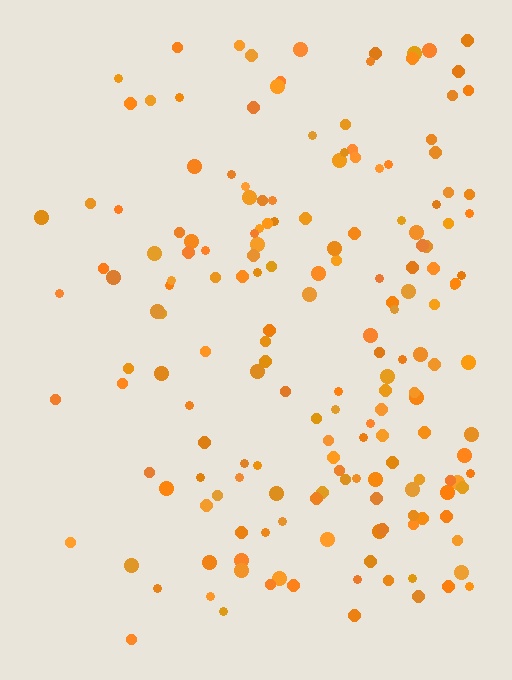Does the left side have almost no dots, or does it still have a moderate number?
Still a moderate number, just noticeably fewer than the right.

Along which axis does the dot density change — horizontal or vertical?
Horizontal.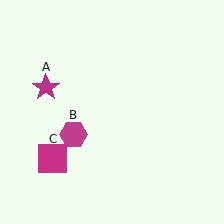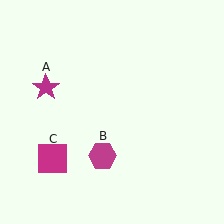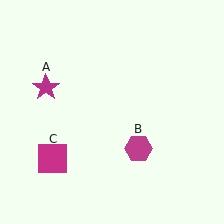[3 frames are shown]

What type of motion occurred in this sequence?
The magenta hexagon (object B) rotated counterclockwise around the center of the scene.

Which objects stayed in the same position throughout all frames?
Magenta star (object A) and magenta square (object C) remained stationary.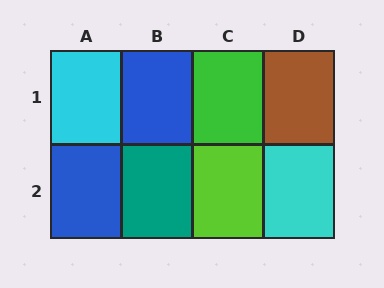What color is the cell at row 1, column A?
Cyan.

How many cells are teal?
1 cell is teal.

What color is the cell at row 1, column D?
Brown.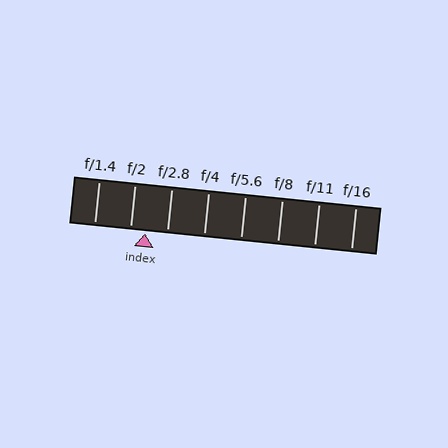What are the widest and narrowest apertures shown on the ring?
The widest aperture shown is f/1.4 and the narrowest is f/16.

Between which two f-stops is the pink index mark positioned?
The index mark is between f/2 and f/2.8.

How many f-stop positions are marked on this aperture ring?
There are 8 f-stop positions marked.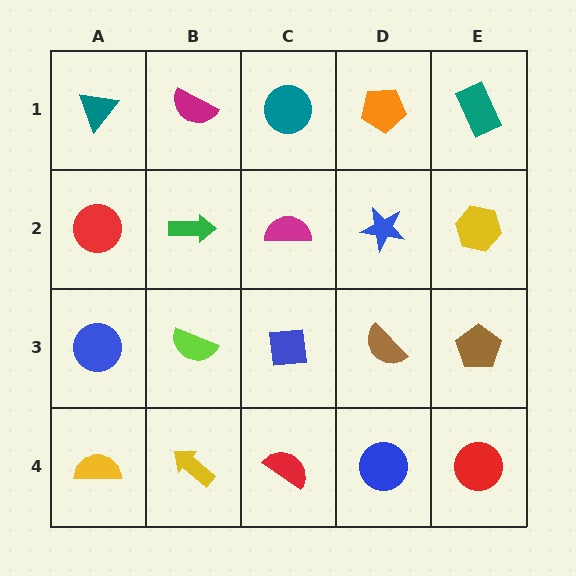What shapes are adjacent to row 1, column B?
A green arrow (row 2, column B), a teal triangle (row 1, column A), a teal circle (row 1, column C).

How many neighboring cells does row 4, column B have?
3.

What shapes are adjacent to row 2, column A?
A teal triangle (row 1, column A), a blue circle (row 3, column A), a green arrow (row 2, column B).